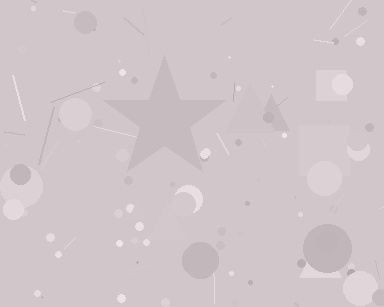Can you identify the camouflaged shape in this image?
The camouflaged shape is a star.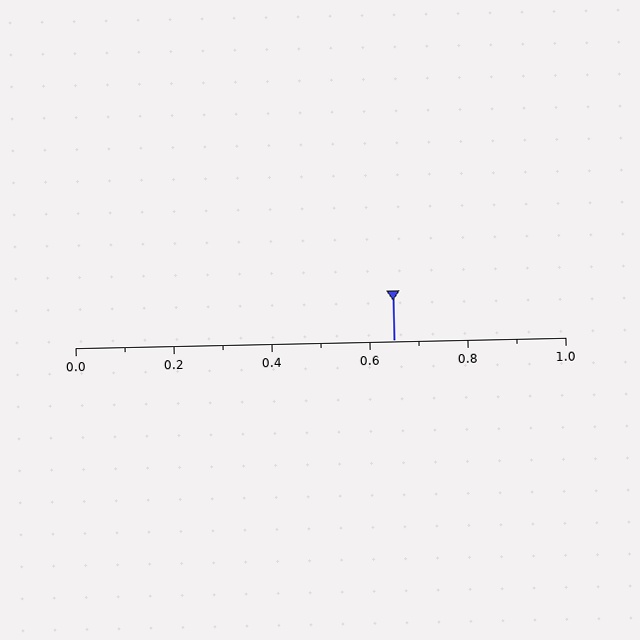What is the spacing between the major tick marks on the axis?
The major ticks are spaced 0.2 apart.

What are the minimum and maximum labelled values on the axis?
The axis runs from 0.0 to 1.0.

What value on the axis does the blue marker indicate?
The marker indicates approximately 0.65.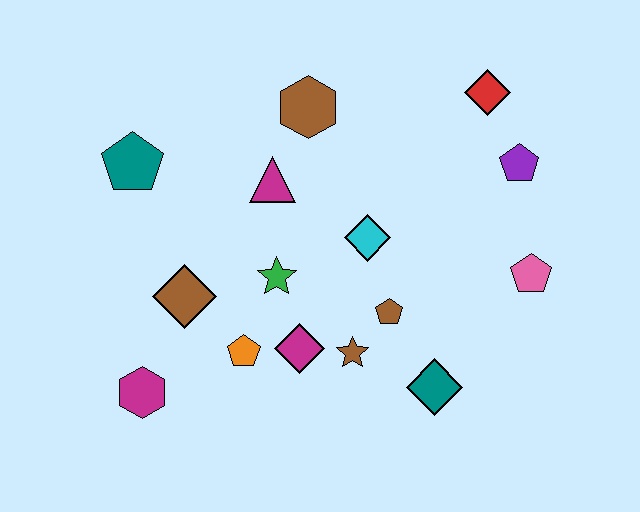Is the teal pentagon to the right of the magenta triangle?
No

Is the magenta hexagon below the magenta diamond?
Yes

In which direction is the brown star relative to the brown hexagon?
The brown star is below the brown hexagon.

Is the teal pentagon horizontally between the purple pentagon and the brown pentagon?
No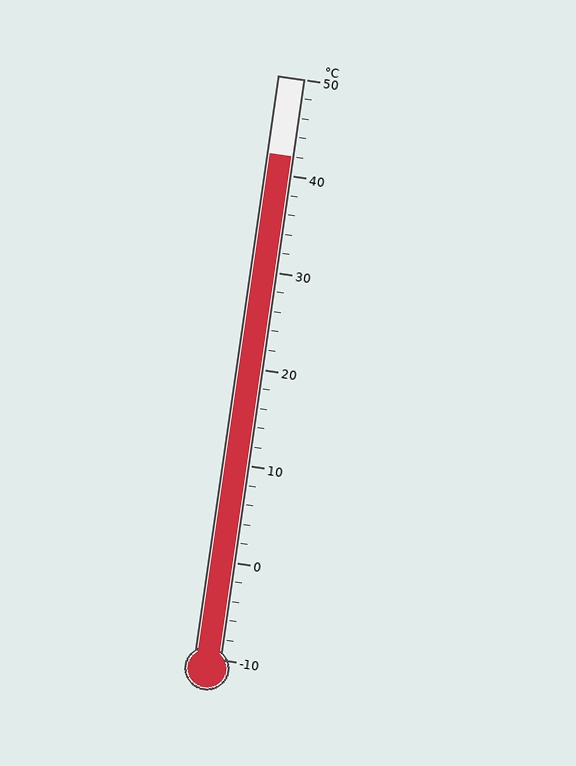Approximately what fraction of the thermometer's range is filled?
The thermometer is filled to approximately 85% of its range.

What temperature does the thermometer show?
The thermometer shows approximately 42°C.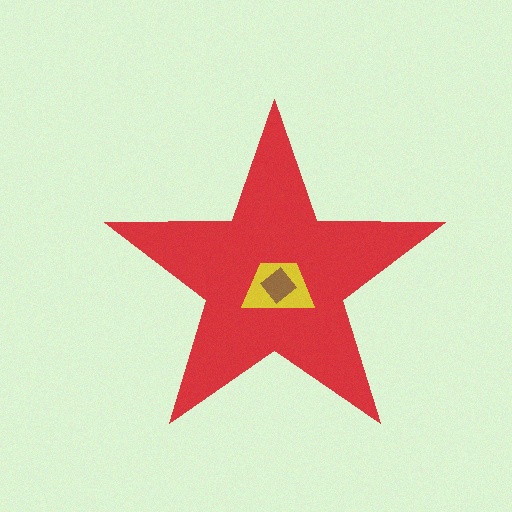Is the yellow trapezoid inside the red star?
Yes.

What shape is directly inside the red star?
The yellow trapezoid.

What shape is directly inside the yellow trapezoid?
The brown diamond.